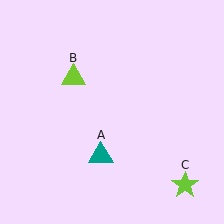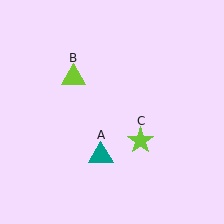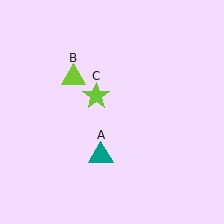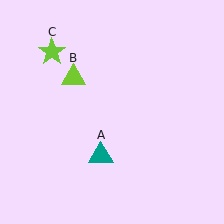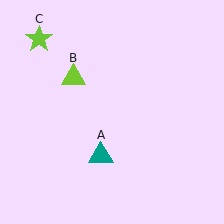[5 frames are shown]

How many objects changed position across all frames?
1 object changed position: lime star (object C).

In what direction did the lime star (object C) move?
The lime star (object C) moved up and to the left.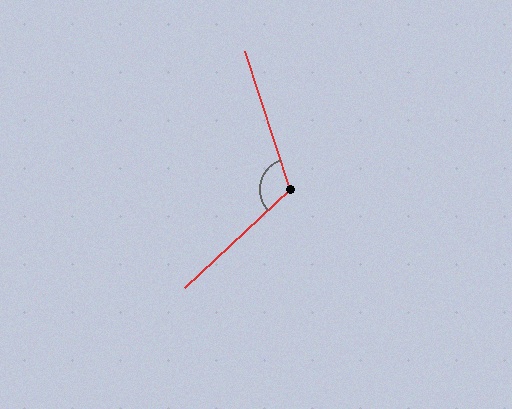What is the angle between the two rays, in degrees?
Approximately 115 degrees.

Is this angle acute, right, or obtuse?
It is obtuse.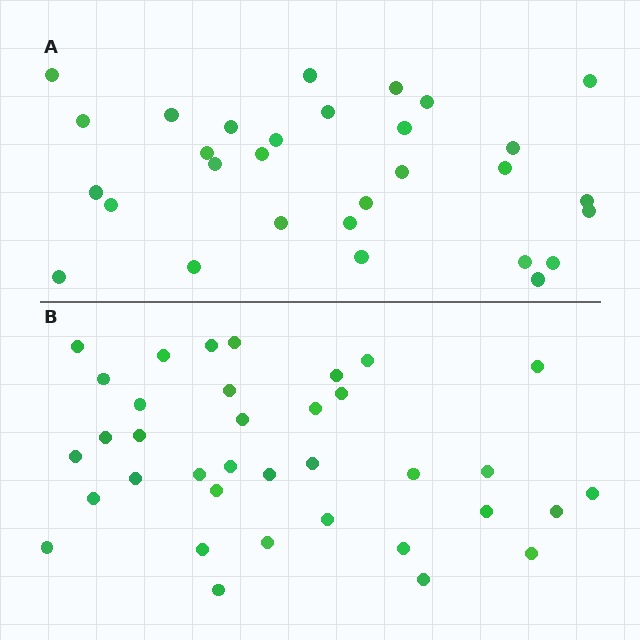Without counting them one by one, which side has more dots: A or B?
Region B (the bottom region) has more dots.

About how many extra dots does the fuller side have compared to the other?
Region B has about 6 more dots than region A.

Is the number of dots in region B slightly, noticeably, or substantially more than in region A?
Region B has only slightly more — the two regions are fairly close. The ratio is roughly 1.2 to 1.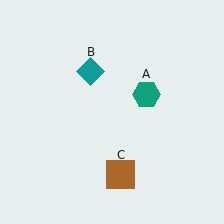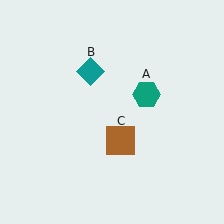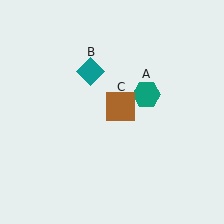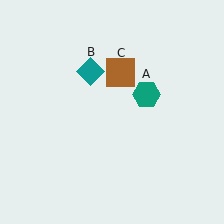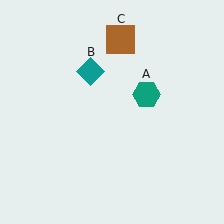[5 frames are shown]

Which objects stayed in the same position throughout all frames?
Teal hexagon (object A) and teal diamond (object B) remained stationary.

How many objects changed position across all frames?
1 object changed position: brown square (object C).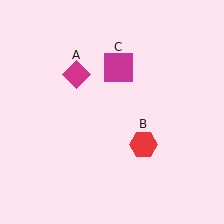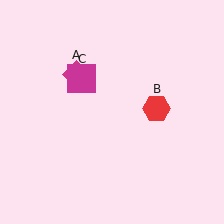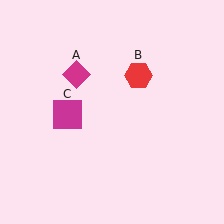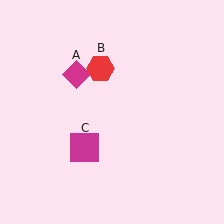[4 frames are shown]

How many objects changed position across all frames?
2 objects changed position: red hexagon (object B), magenta square (object C).